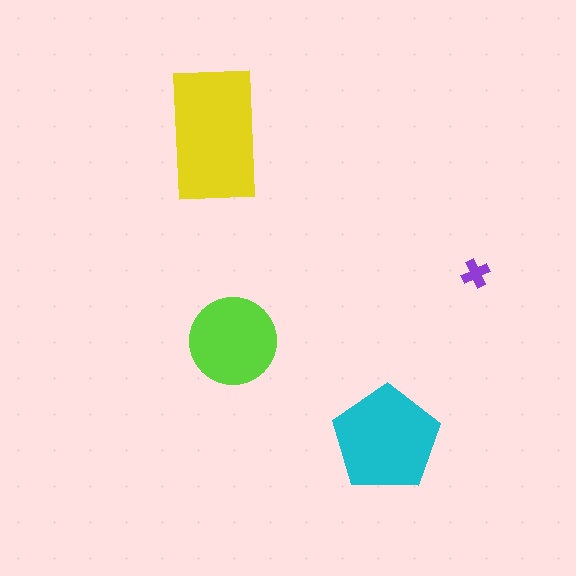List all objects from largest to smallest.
The yellow rectangle, the cyan pentagon, the lime circle, the purple cross.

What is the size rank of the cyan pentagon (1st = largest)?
2nd.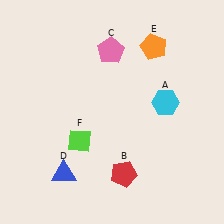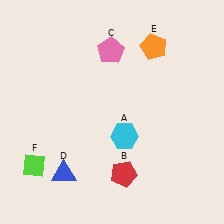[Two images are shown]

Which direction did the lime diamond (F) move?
The lime diamond (F) moved left.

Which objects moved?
The objects that moved are: the cyan hexagon (A), the lime diamond (F).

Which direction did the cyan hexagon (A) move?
The cyan hexagon (A) moved left.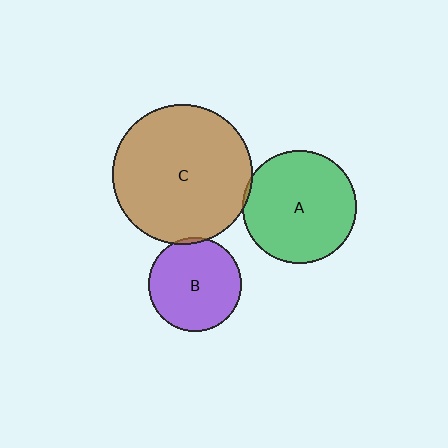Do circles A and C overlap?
Yes.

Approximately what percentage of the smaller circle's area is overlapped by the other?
Approximately 5%.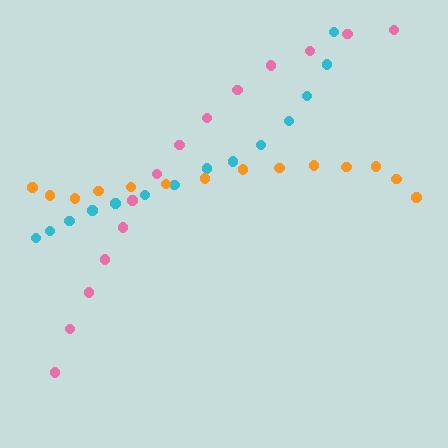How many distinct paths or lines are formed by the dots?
There are 3 distinct paths.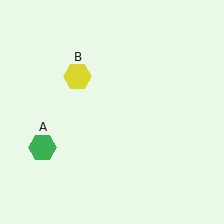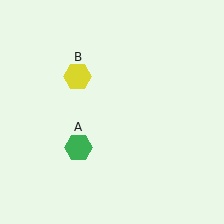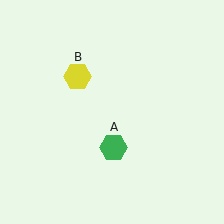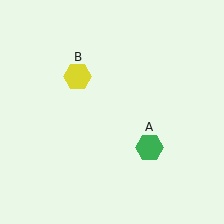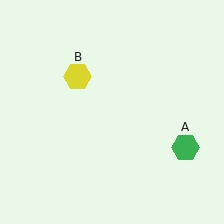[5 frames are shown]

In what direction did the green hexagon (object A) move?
The green hexagon (object A) moved right.